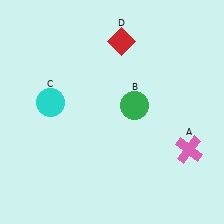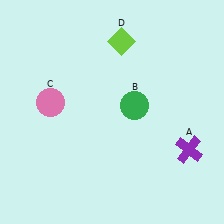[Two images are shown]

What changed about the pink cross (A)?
In Image 1, A is pink. In Image 2, it changed to purple.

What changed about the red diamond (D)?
In Image 1, D is red. In Image 2, it changed to lime.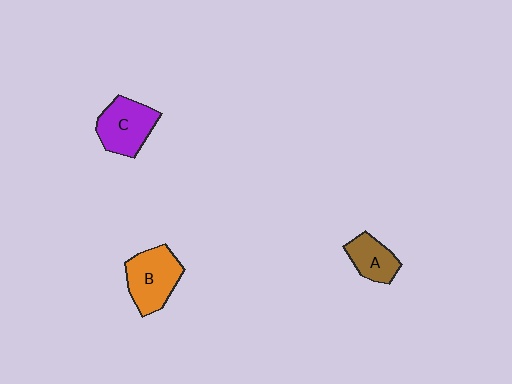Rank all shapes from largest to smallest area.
From largest to smallest: B (orange), C (purple), A (brown).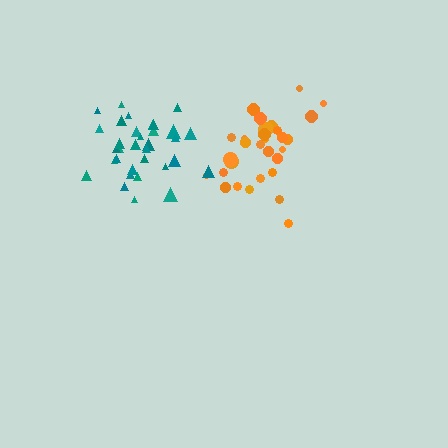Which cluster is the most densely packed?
Orange.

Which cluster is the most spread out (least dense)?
Teal.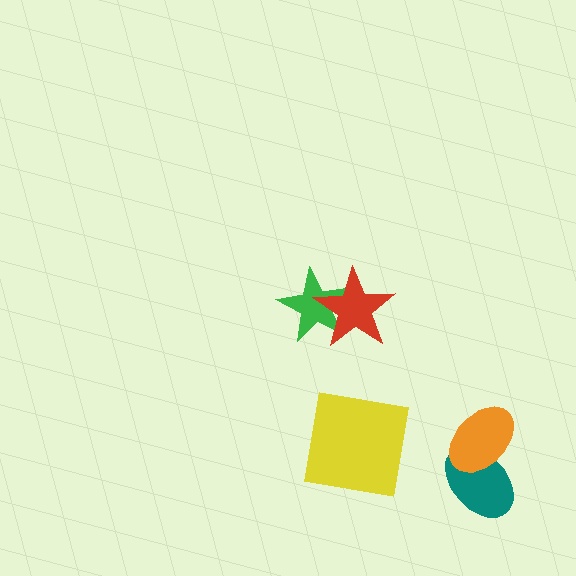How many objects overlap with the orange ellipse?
1 object overlaps with the orange ellipse.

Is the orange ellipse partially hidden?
No, no other shape covers it.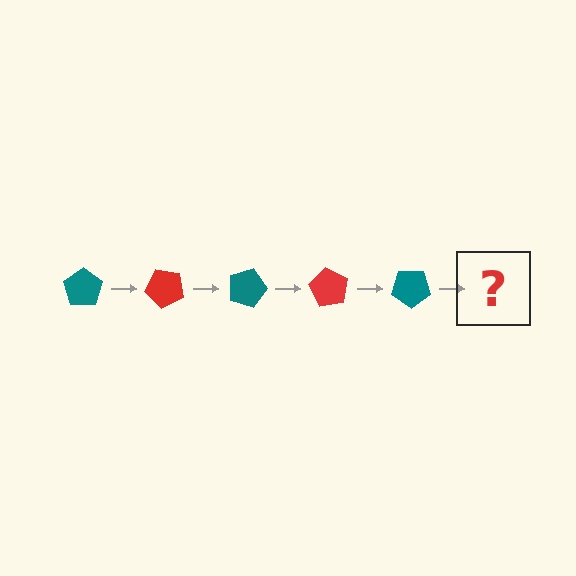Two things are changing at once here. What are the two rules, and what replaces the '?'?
The two rules are that it rotates 45 degrees each step and the color cycles through teal and red. The '?' should be a red pentagon, rotated 225 degrees from the start.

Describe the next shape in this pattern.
It should be a red pentagon, rotated 225 degrees from the start.